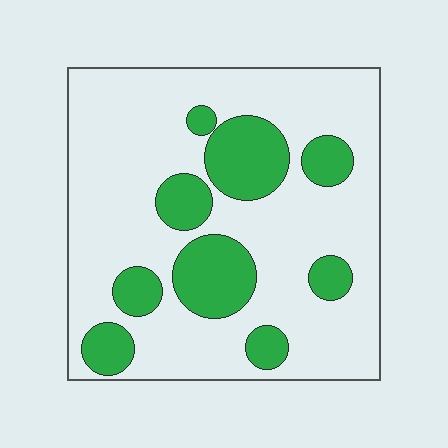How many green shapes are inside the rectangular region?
9.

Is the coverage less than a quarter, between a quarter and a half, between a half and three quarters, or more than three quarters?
Less than a quarter.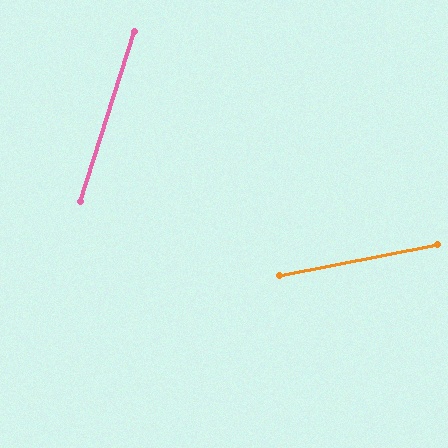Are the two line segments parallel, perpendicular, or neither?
Neither parallel nor perpendicular — they differ by about 61°.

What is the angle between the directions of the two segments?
Approximately 61 degrees.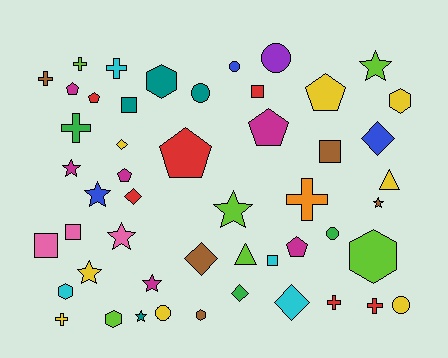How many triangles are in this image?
There are 2 triangles.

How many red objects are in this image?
There are 6 red objects.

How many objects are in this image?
There are 50 objects.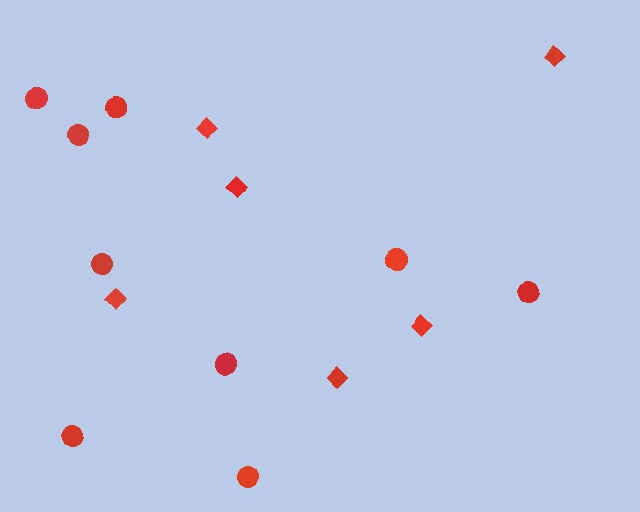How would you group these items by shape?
There are 2 groups: one group of circles (9) and one group of diamonds (6).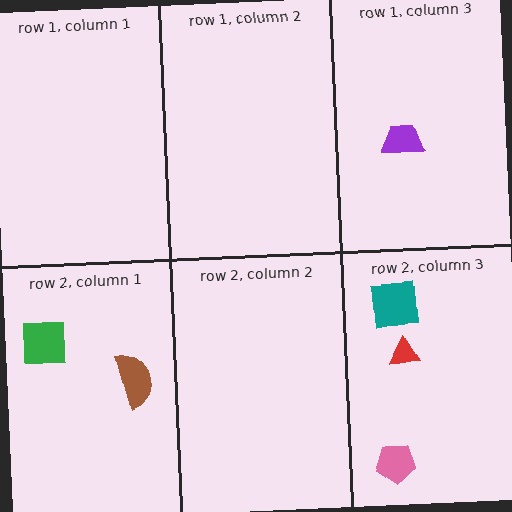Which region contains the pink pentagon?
The row 2, column 3 region.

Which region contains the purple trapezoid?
The row 1, column 3 region.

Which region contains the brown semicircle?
The row 2, column 1 region.